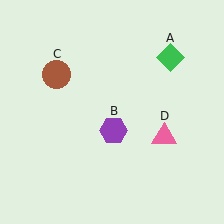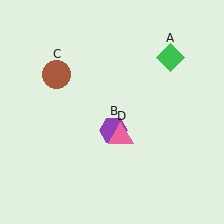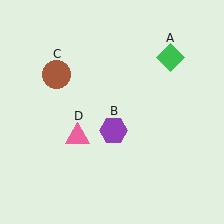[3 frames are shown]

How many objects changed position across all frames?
1 object changed position: pink triangle (object D).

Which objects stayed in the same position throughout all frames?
Green diamond (object A) and purple hexagon (object B) and brown circle (object C) remained stationary.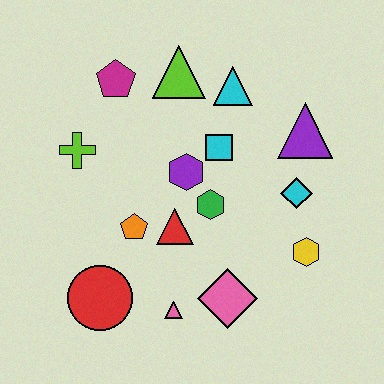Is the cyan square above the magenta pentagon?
No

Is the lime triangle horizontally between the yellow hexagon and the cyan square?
No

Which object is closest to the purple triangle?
The cyan diamond is closest to the purple triangle.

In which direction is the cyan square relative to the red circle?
The cyan square is above the red circle.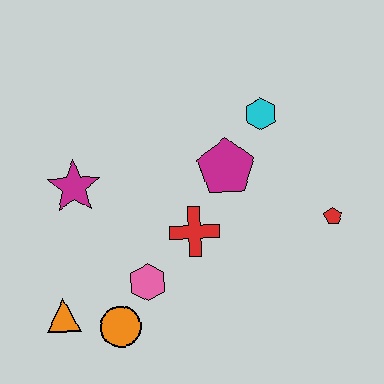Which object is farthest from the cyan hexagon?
The orange triangle is farthest from the cyan hexagon.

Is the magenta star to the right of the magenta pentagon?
No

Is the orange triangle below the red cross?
Yes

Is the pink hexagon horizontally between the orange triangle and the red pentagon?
Yes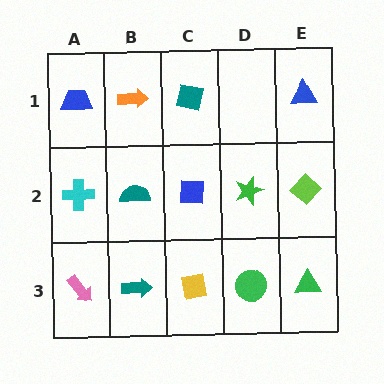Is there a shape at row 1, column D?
No, that cell is empty.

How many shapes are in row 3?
5 shapes.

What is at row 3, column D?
A green circle.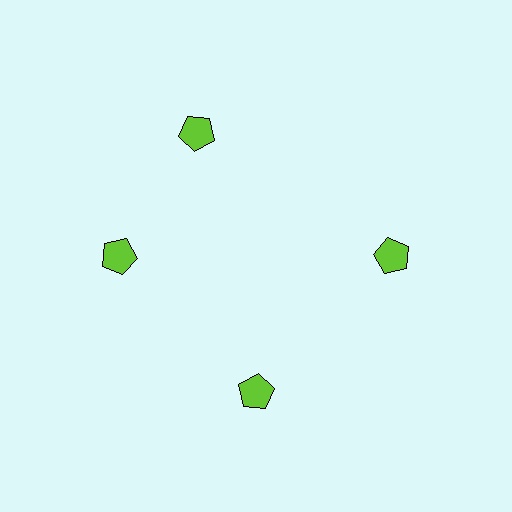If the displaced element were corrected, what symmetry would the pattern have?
It would have 4-fold rotational symmetry — the pattern would map onto itself every 90 degrees.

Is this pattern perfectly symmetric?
No. The 4 lime pentagons are arranged in a ring, but one element near the 12 o'clock position is rotated out of alignment along the ring, breaking the 4-fold rotational symmetry.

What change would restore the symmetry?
The symmetry would be restored by rotating it back into even spacing with its neighbors so that all 4 pentagons sit at equal angles and equal distance from the center.